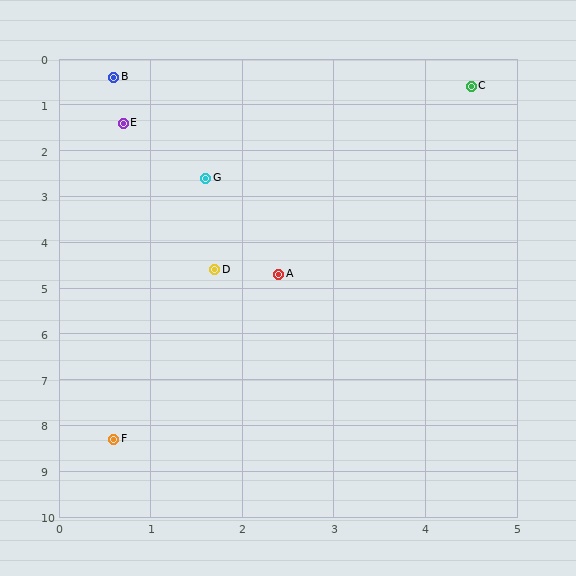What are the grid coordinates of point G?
Point G is at approximately (1.6, 2.6).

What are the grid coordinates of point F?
Point F is at approximately (0.6, 8.3).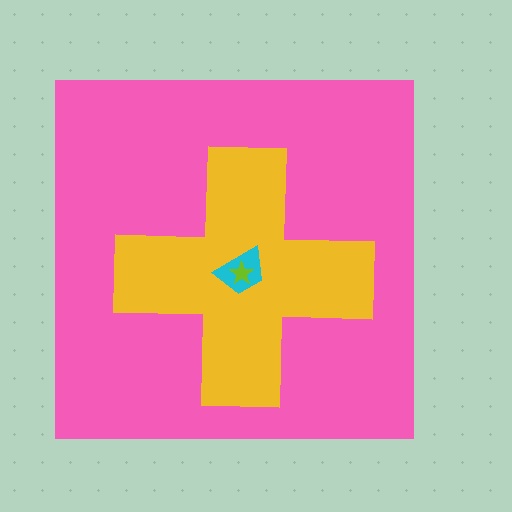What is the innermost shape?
The lime star.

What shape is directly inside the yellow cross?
The cyan trapezoid.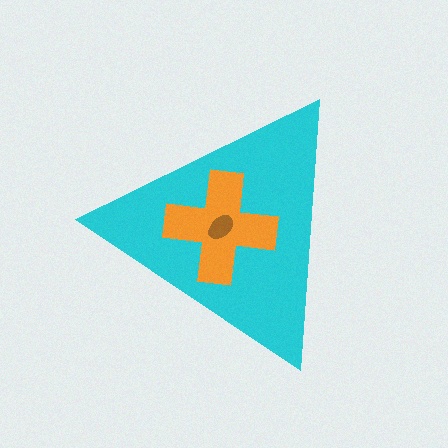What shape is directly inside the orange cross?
The brown ellipse.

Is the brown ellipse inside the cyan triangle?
Yes.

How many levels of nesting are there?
3.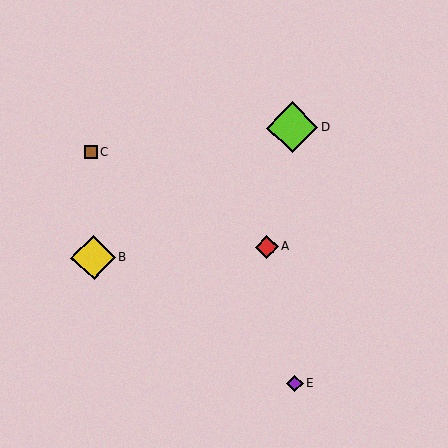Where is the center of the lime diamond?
The center of the lime diamond is at (292, 128).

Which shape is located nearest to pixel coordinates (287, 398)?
The purple diamond (labeled E) at (294, 384) is nearest to that location.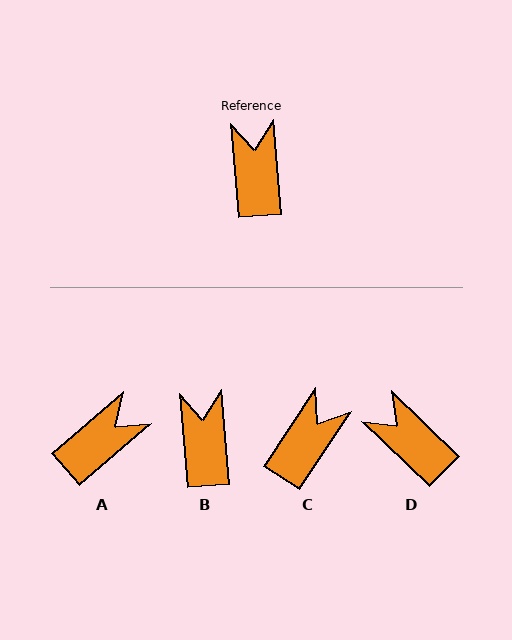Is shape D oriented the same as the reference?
No, it is off by about 41 degrees.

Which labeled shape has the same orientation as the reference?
B.